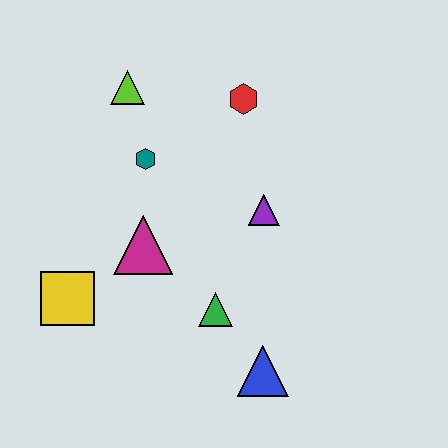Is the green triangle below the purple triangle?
Yes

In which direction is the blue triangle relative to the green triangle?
The blue triangle is below the green triangle.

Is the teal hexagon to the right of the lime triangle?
Yes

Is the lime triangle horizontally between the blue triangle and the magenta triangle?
No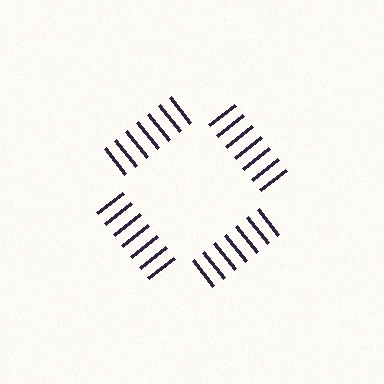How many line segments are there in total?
28 — 7 along each of the 4 edges.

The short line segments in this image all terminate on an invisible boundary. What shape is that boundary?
An illusory square — the line segments terminate on its edges but no continuous stroke is drawn.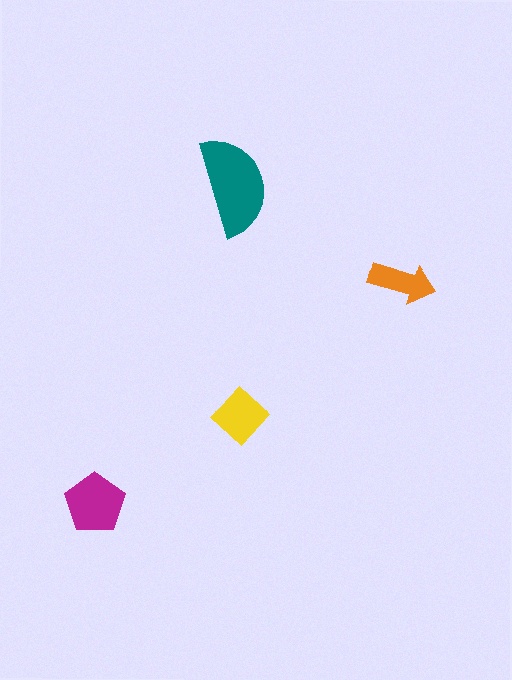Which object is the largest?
The teal semicircle.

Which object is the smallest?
The orange arrow.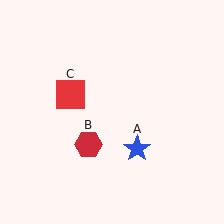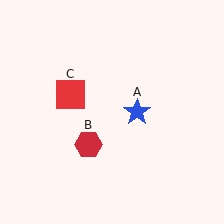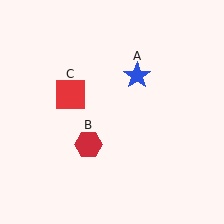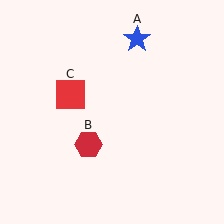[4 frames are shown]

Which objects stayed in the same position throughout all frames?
Red hexagon (object B) and red square (object C) remained stationary.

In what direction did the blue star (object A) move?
The blue star (object A) moved up.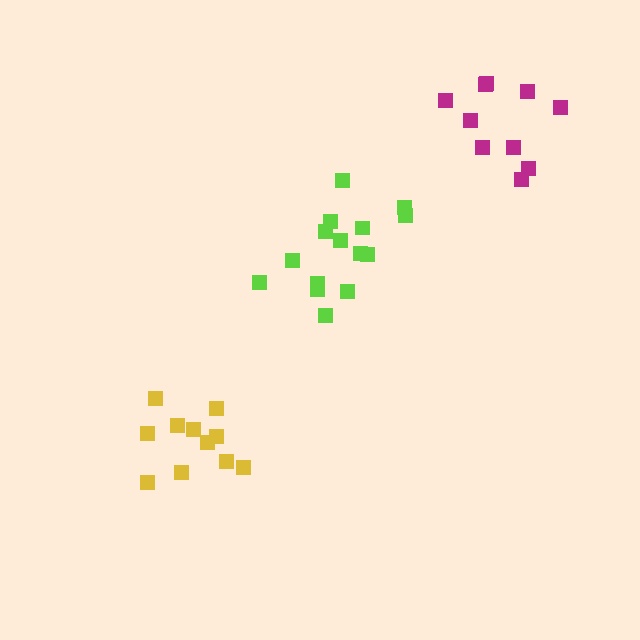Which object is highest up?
The magenta cluster is topmost.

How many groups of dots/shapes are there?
There are 3 groups.